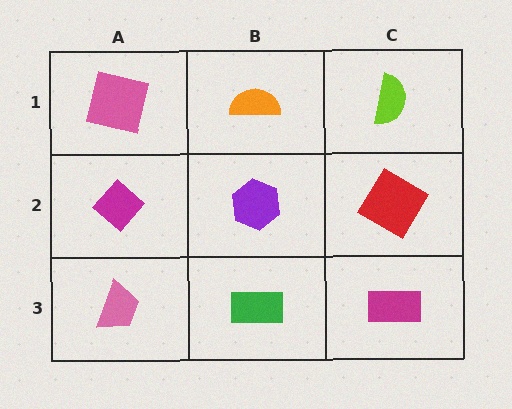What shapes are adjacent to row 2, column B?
An orange semicircle (row 1, column B), a green rectangle (row 3, column B), a magenta diamond (row 2, column A), a red diamond (row 2, column C).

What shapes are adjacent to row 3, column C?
A red diamond (row 2, column C), a green rectangle (row 3, column B).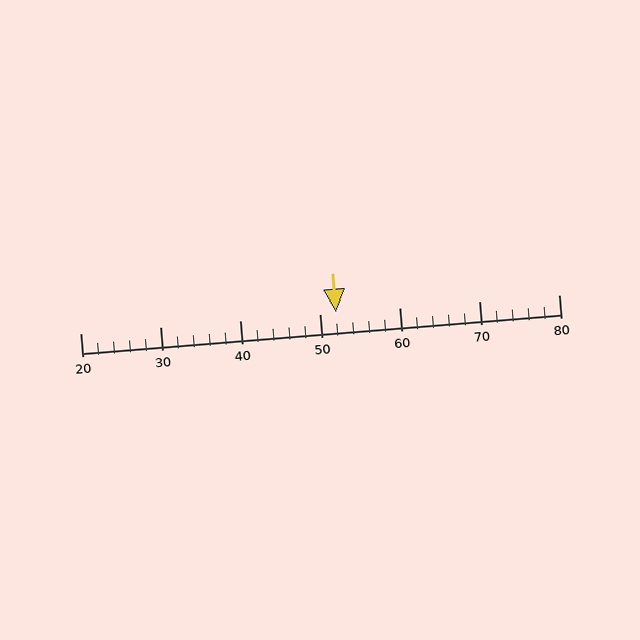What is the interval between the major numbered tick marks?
The major tick marks are spaced 10 units apart.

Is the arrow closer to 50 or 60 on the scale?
The arrow is closer to 50.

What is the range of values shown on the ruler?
The ruler shows values from 20 to 80.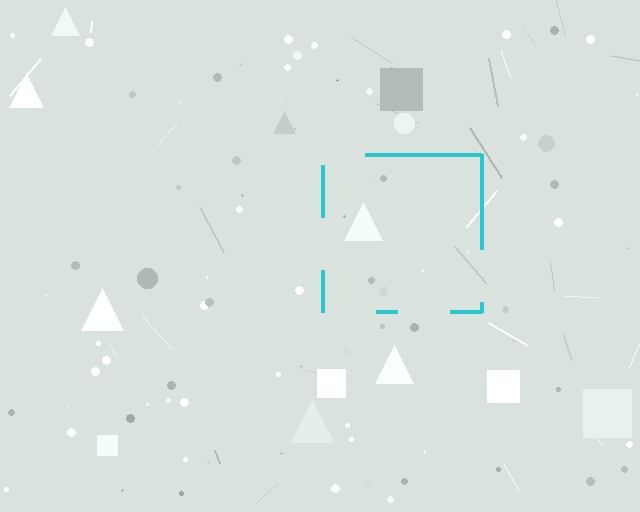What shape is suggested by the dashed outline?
The dashed outline suggests a square.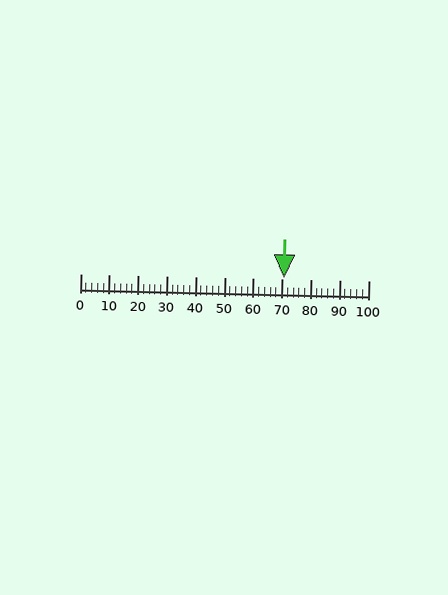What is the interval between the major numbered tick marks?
The major tick marks are spaced 10 units apart.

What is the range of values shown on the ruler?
The ruler shows values from 0 to 100.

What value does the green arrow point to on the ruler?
The green arrow points to approximately 70.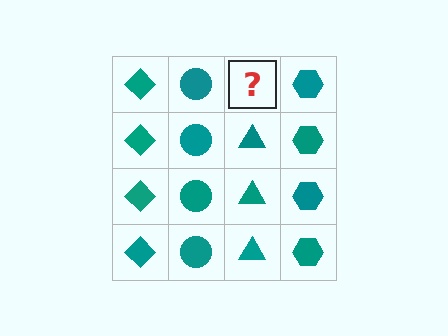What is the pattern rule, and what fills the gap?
The rule is that each column has a consistent shape. The gap should be filled with a teal triangle.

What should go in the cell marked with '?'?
The missing cell should contain a teal triangle.